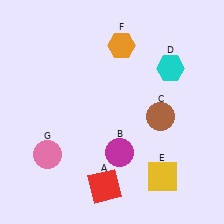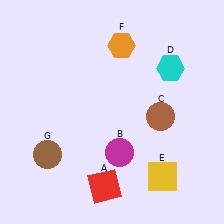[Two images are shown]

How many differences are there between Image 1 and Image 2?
There is 1 difference between the two images.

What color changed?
The circle (G) changed from pink in Image 1 to brown in Image 2.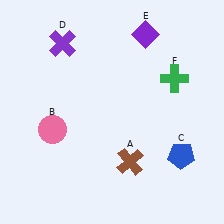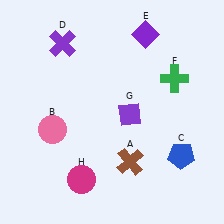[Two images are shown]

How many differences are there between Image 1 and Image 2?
There are 2 differences between the two images.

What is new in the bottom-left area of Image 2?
A magenta circle (H) was added in the bottom-left area of Image 2.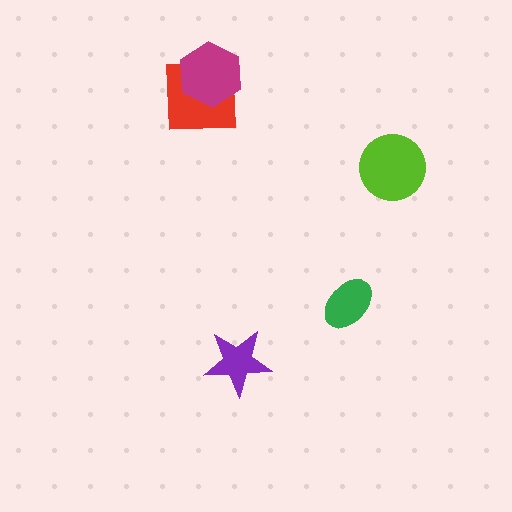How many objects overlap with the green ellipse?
0 objects overlap with the green ellipse.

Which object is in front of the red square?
The magenta hexagon is in front of the red square.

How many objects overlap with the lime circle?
0 objects overlap with the lime circle.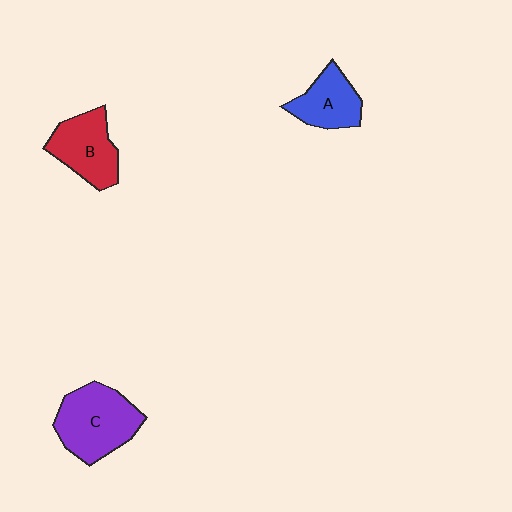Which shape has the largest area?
Shape C (purple).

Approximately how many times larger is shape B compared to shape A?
Approximately 1.2 times.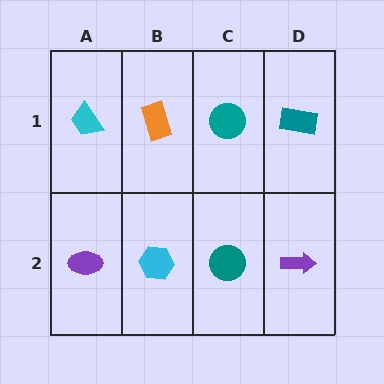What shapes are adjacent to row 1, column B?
A cyan hexagon (row 2, column B), a cyan trapezoid (row 1, column A), a teal circle (row 1, column C).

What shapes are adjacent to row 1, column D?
A purple arrow (row 2, column D), a teal circle (row 1, column C).